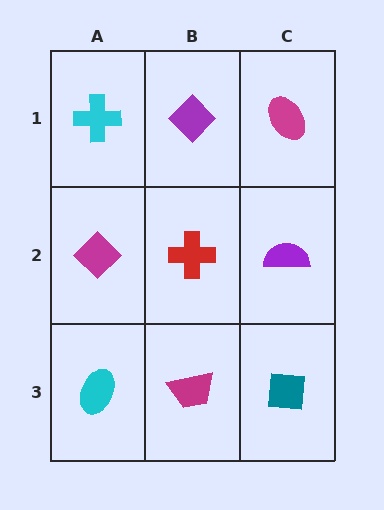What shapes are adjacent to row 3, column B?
A red cross (row 2, column B), a cyan ellipse (row 3, column A), a teal square (row 3, column C).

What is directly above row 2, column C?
A magenta ellipse.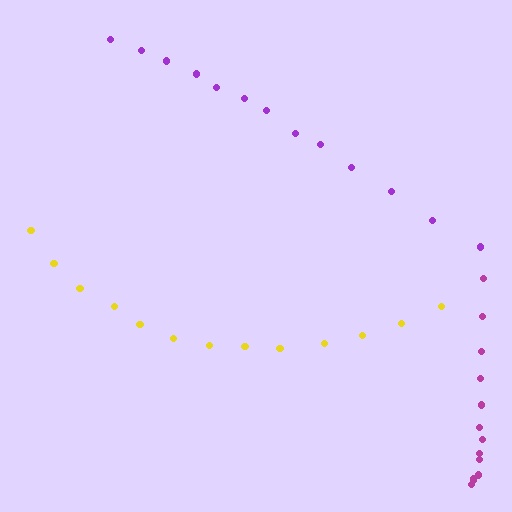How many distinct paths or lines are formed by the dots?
There are 3 distinct paths.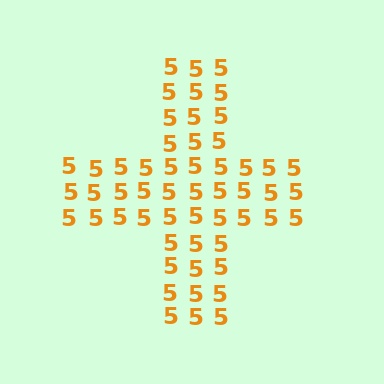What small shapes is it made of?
It is made of small digit 5's.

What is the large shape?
The large shape is a cross.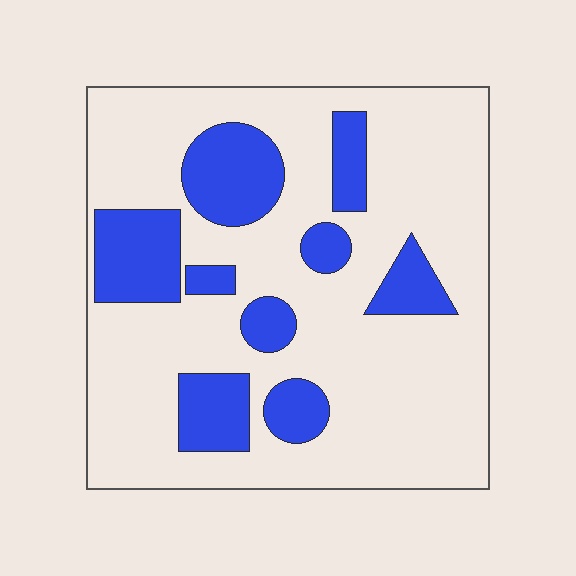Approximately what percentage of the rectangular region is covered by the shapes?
Approximately 25%.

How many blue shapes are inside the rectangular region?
9.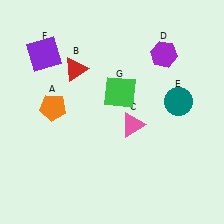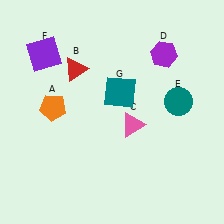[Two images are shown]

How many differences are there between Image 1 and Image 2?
There is 1 difference between the two images.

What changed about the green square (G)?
In Image 1, G is green. In Image 2, it changed to teal.